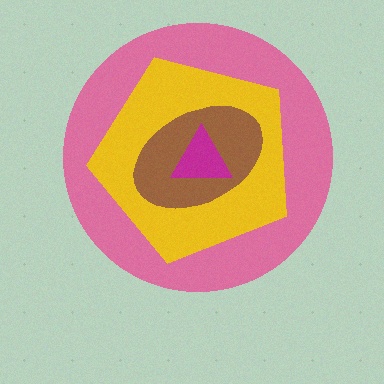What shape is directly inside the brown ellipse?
The magenta triangle.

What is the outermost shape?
The pink circle.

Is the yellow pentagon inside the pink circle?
Yes.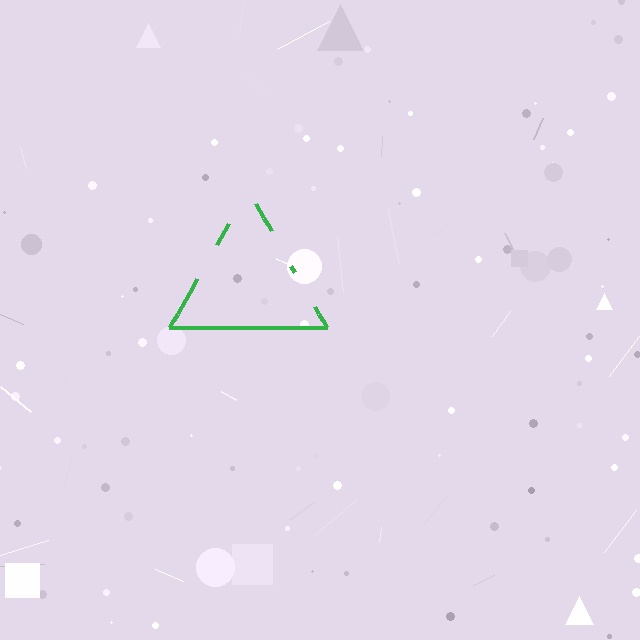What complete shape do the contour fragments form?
The contour fragments form a triangle.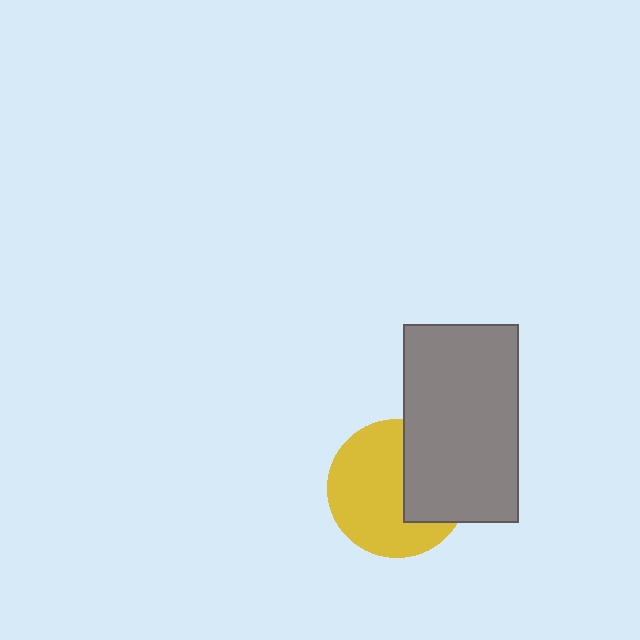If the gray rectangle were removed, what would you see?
You would see the complete yellow circle.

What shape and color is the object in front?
The object in front is a gray rectangle.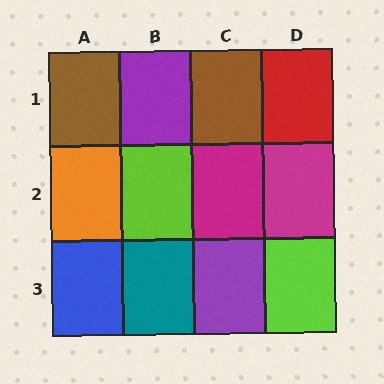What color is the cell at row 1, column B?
Purple.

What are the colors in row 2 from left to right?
Orange, lime, magenta, magenta.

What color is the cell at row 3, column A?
Blue.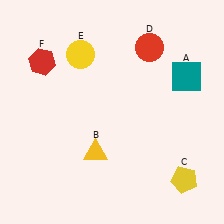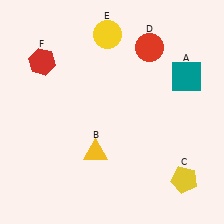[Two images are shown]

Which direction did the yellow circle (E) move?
The yellow circle (E) moved right.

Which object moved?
The yellow circle (E) moved right.